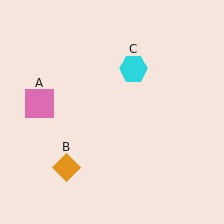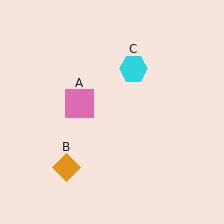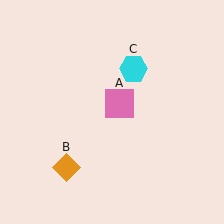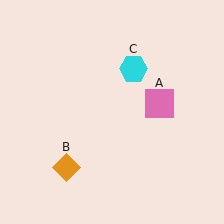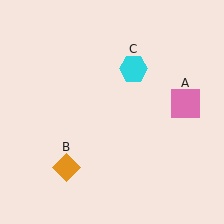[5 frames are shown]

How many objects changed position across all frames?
1 object changed position: pink square (object A).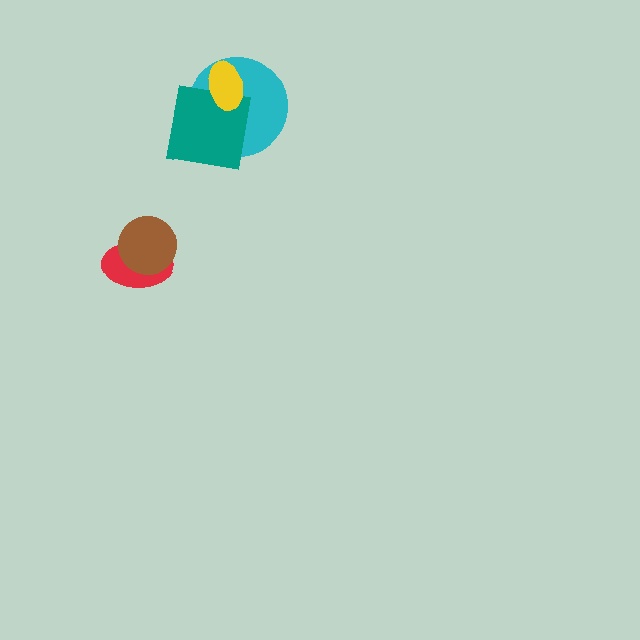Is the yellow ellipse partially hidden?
No, no other shape covers it.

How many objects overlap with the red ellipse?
1 object overlaps with the red ellipse.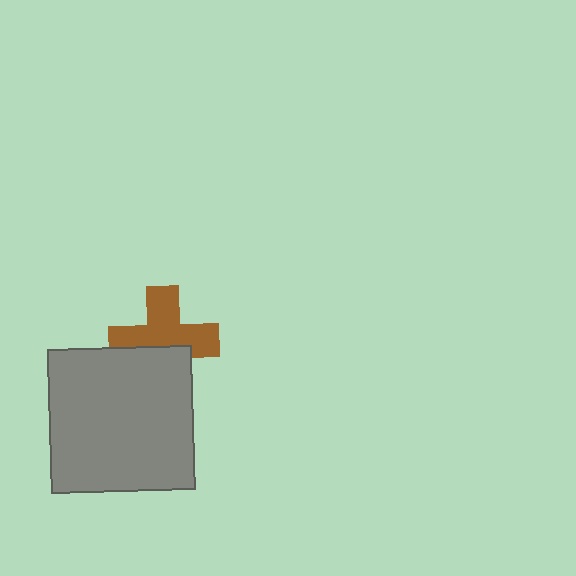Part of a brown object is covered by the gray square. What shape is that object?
It is a cross.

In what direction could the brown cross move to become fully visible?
The brown cross could move up. That would shift it out from behind the gray square entirely.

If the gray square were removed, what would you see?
You would see the complete brown cross.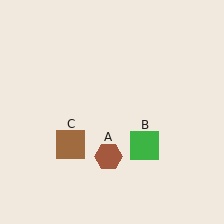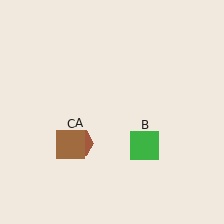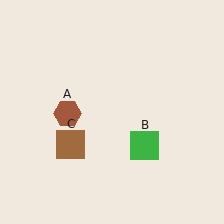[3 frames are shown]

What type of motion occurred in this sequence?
The brown hexagon (object A) rotated clockwise around the center of the scene.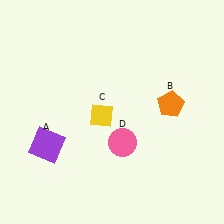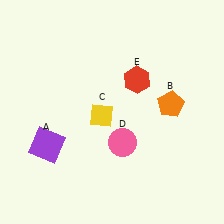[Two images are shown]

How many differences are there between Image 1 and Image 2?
There is 1 difference between the two images.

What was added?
A red hexagon (E) was added in Image 2.